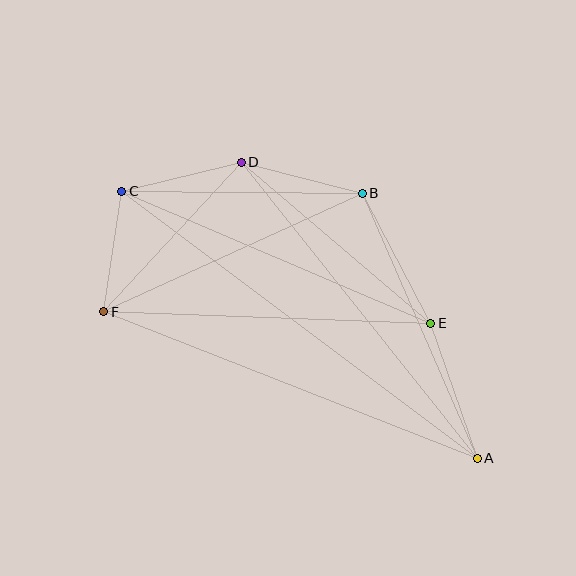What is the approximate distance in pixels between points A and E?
The distance between A and E is approximately 143 pixels.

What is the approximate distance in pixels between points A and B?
The distance between A and B is approximately 289 pixels.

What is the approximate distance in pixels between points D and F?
The distance between D and F is approximately 203 pixels.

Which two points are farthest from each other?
Points A and C are farthest from each other.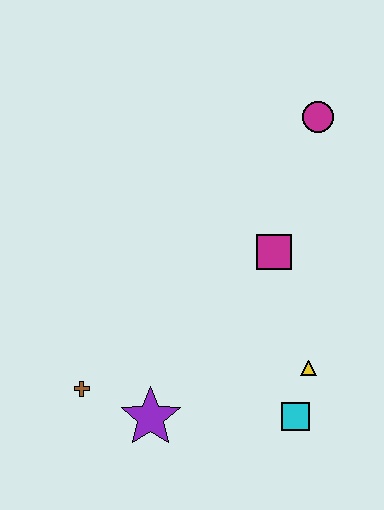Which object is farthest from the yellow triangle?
The magenta circle is farthest from the yellow triangle.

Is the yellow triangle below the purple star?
No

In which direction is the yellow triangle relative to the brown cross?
The yellow triangle is to the right of the brown cross.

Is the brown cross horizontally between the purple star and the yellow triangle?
No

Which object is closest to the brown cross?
The purple star is closest to the brown cross.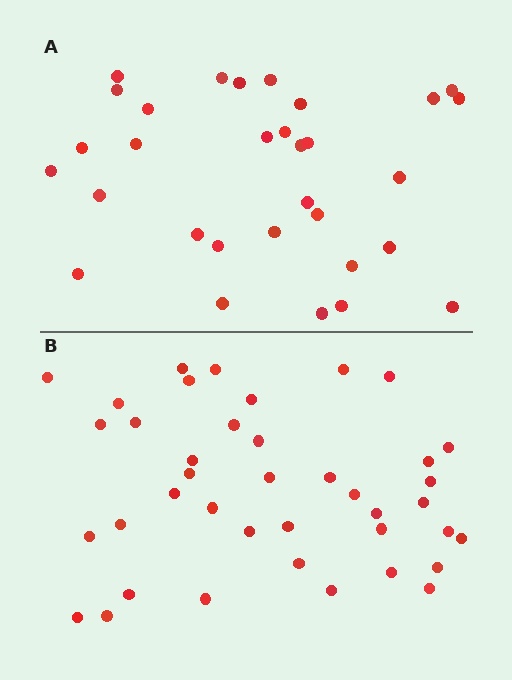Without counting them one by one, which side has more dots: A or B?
Region B (the bottom region) has more dots.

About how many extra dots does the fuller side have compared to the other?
Region B has roughly 8 or so more dots than region A.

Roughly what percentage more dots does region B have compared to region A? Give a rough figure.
About 30% more.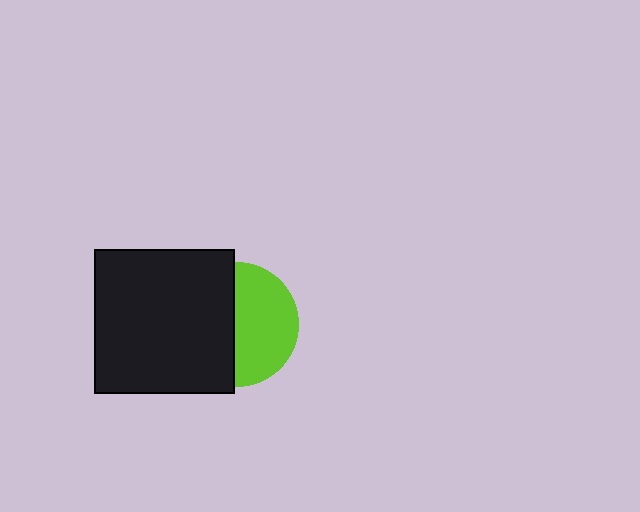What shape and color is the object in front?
The object in front is a black rectangle.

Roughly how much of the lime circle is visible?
About half of it is visible (roughly 51%).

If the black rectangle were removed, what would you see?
You would see the complete lime circle.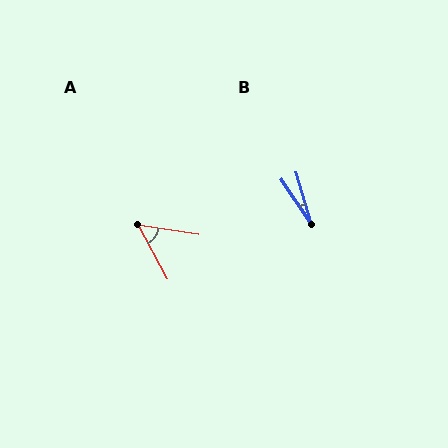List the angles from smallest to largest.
B (17°), A (52°).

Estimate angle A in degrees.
Approximately 52 degrees.